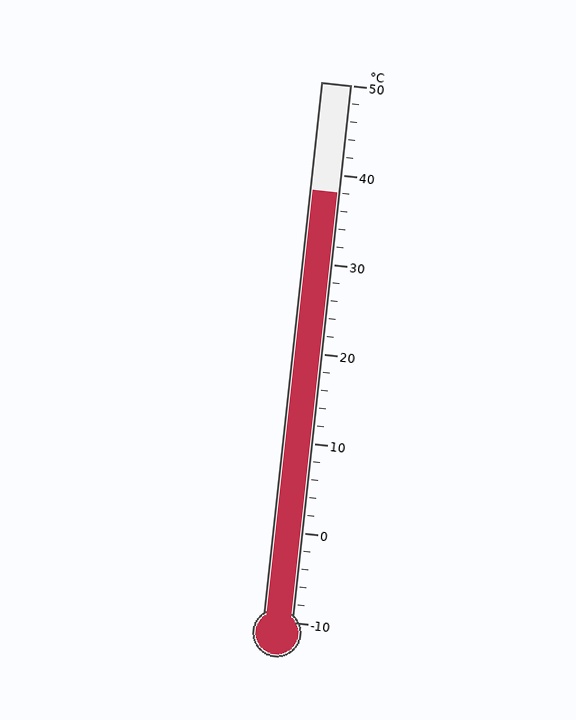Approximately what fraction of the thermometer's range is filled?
The thermometer is filled to approximately 80% of its range.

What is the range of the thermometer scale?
The thermometer scale ranges from -10°C to 50°C.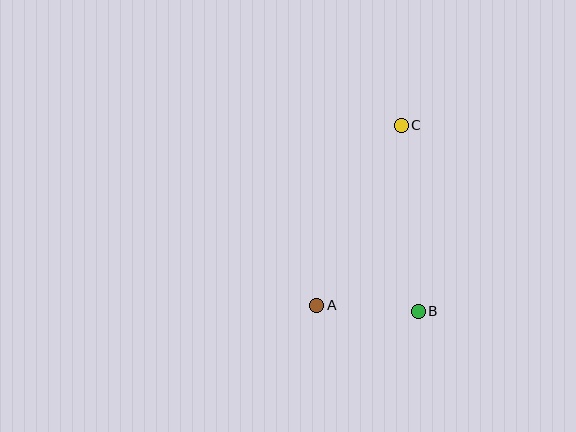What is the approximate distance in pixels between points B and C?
The distance between B and C is approximately 187 pixels.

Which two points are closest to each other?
Points A and B are closest to each other.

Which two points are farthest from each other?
Points A and C are farthest from each other.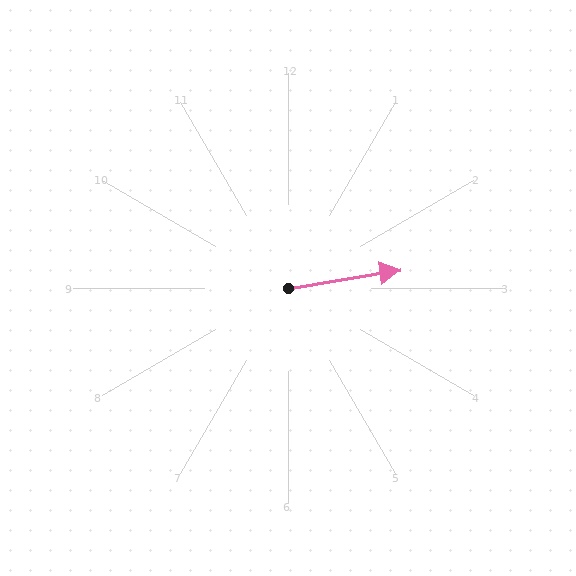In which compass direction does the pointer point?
East.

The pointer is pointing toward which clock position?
Roughly 3 o'clock.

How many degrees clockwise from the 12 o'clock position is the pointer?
Approximately 81 degrees.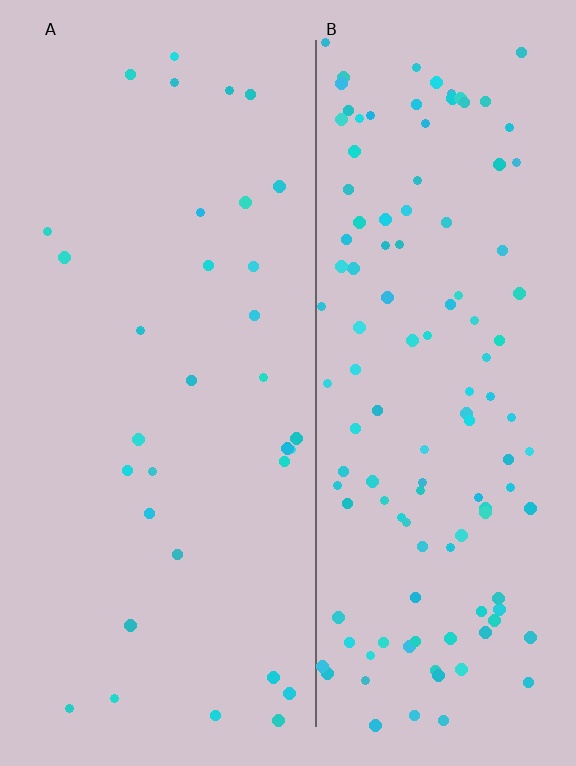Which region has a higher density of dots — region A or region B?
B (the right).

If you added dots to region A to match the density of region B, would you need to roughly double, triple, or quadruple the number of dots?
Approximately quadruple.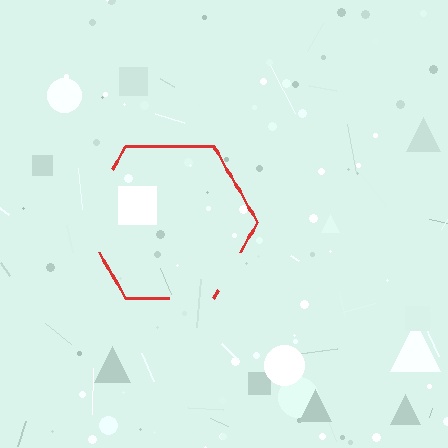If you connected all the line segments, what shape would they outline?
They would outline a hexagon.